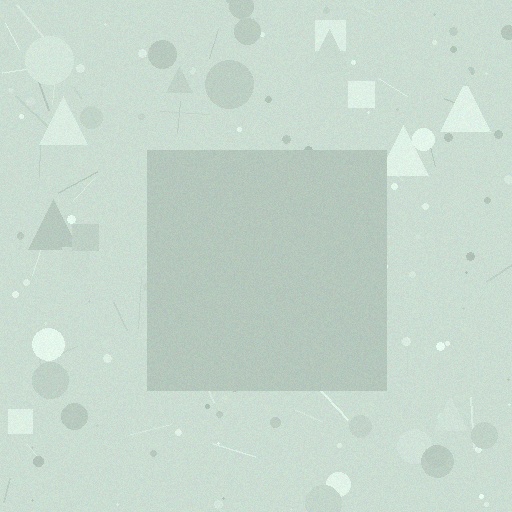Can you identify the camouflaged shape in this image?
The camouflaged shape is a square.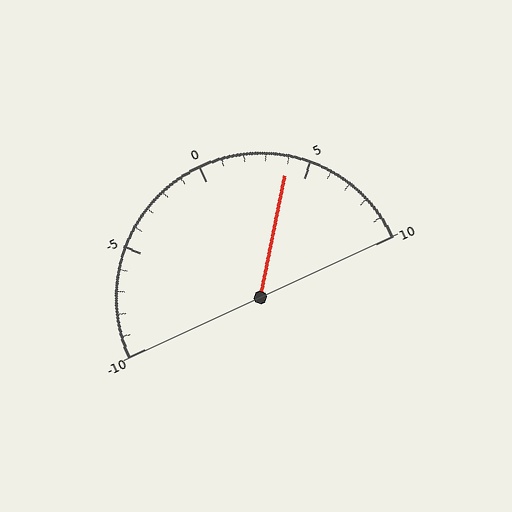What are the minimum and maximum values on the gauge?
The gauge ranges from -10 to 10.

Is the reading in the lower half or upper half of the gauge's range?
The reading is in the upper half of the range (-10 to 10).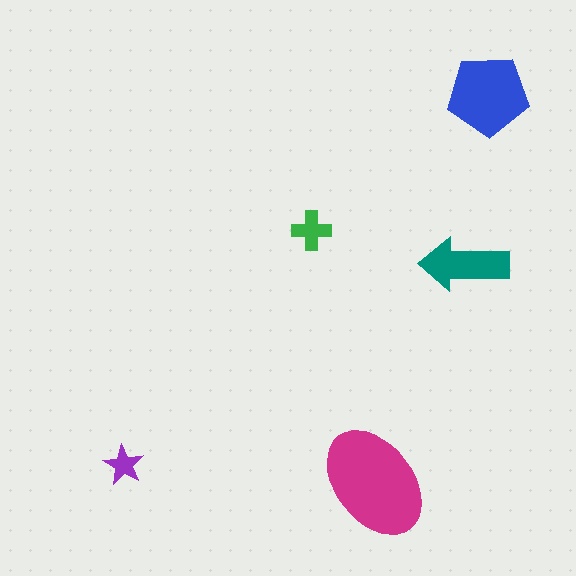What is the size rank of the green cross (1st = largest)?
4th.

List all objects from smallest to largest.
The purple star, the green cross, the teal arrow, the blue pentagon, the magenta ellipse.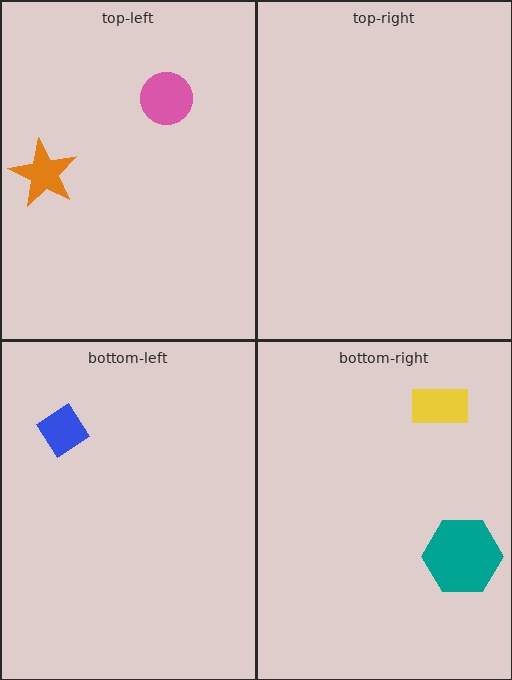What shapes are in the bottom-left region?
The blue diamond.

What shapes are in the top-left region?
The pink circle, the orange star.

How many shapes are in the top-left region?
2.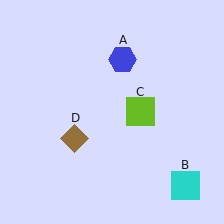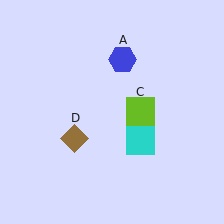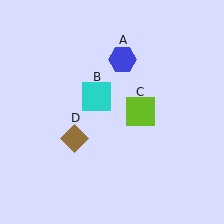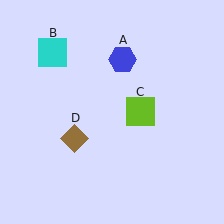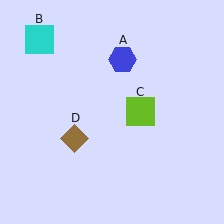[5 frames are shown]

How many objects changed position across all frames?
1 object changed position: cyan square (object B).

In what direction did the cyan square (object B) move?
The cyan square (object B) moved up and to the left.